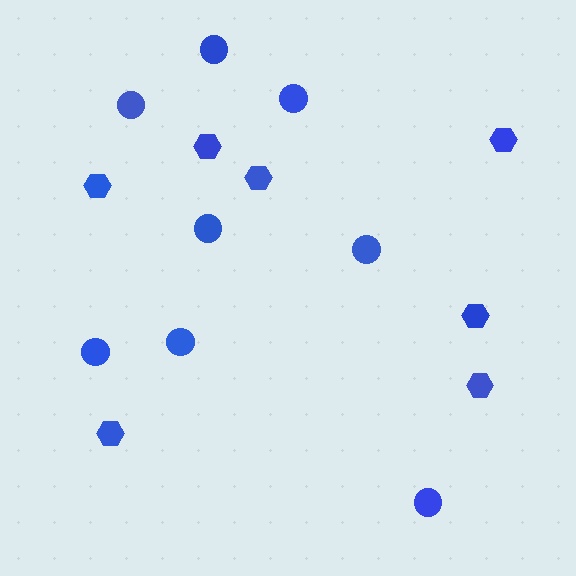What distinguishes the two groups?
There are 2 groups: one group of hexagons (7) and one group of circles (8).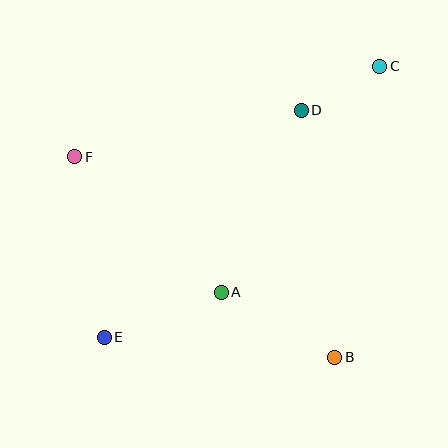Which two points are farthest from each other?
Points C and E are farthest from each other.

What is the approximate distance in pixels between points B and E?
The distance between B and E is approximately 232 pixels.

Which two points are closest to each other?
Points C and D are closest to each other.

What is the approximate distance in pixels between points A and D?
The distance between A and D is approximately 199 pixels.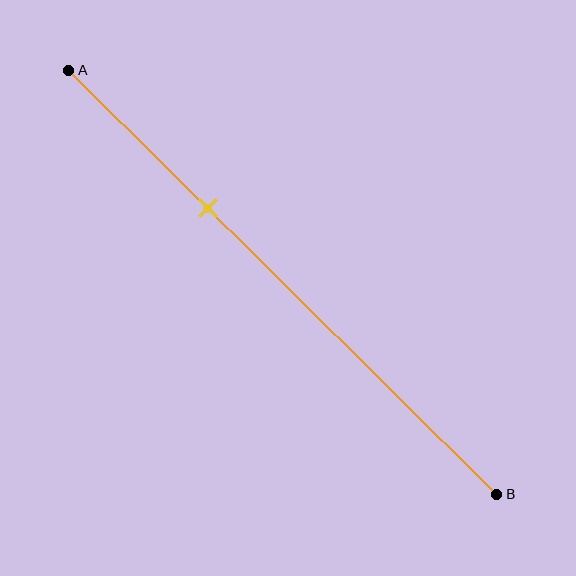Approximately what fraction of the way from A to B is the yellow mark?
The yellow mark is approximately 30% of the way from A to B.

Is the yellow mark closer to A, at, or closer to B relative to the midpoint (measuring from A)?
The yellow mark is closer to point A than the midpoint of segment AB.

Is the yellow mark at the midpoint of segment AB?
No, the mark is at about 30% from A, not at the 50% midpoint.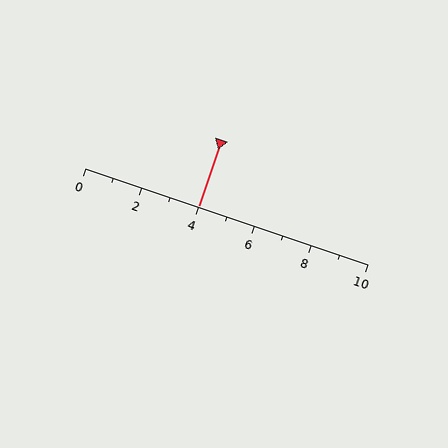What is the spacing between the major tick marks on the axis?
The major ticks are spaced 2 apart.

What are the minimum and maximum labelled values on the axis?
The axis runs from 0 to 10.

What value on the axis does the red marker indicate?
The marker indicates approximately 4.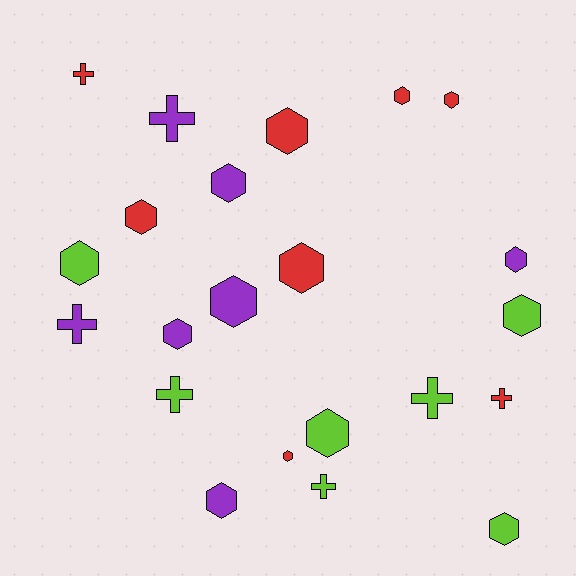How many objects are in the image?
There are 22 objects.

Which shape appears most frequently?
Hexagon, with 15 objects.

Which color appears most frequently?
Red, with 8 objects.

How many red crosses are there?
There are 2 red crosses.